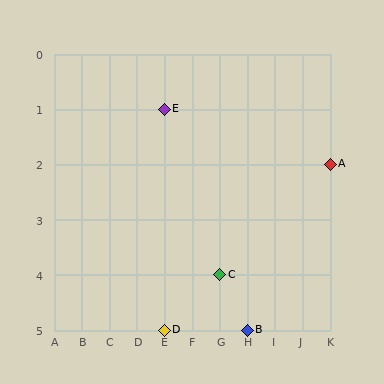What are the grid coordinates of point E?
Point E is at grid coordinates (E, 1).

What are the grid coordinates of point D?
Point D is at grid coordinates (E, 5).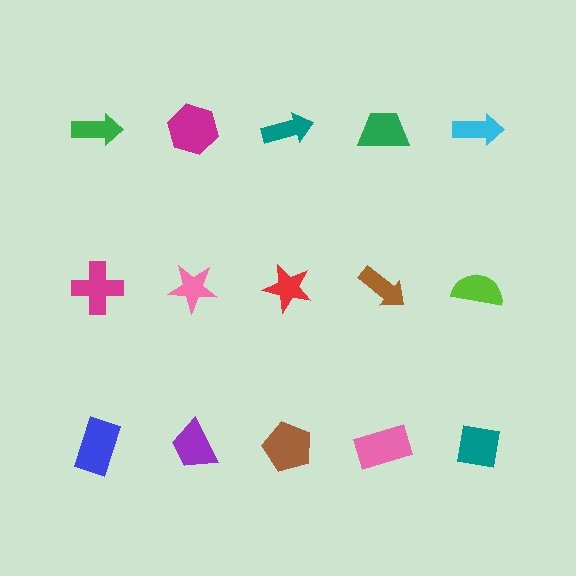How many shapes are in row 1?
5 shapes.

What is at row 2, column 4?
A brown arrow.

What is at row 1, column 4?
A green trapezoid.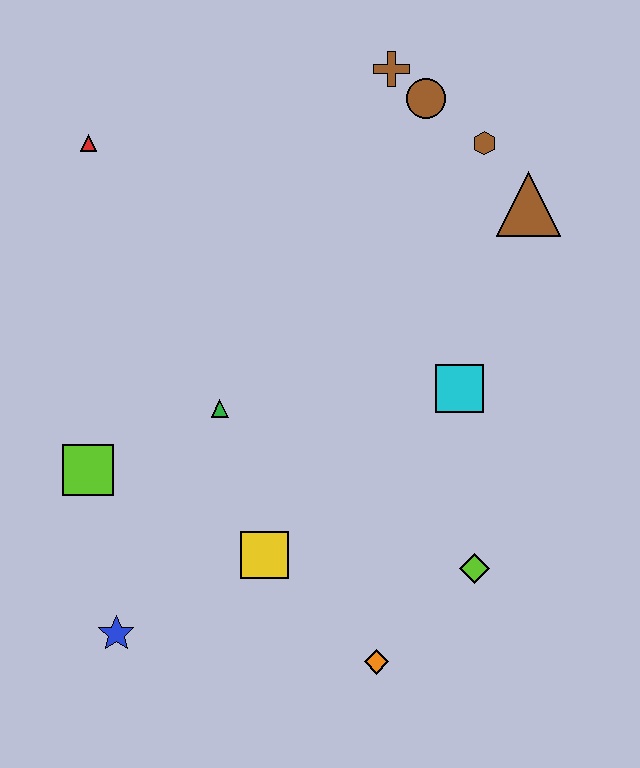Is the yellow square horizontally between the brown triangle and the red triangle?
Yes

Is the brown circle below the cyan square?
No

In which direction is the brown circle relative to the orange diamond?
The brown circle is above the orange diamond.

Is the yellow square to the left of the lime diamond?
Yes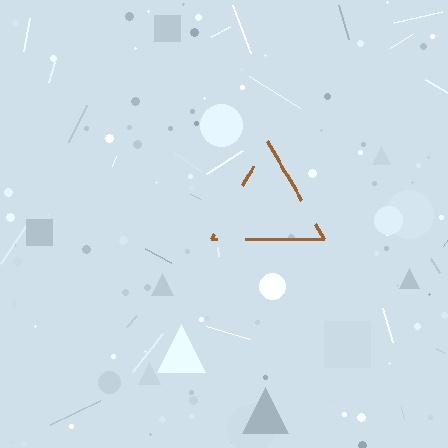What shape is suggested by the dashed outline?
The dashed outline suggests a triangle.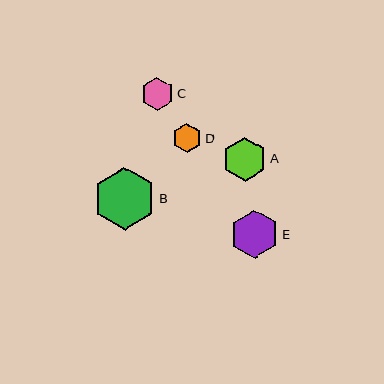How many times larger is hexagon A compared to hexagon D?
Hexagon A is approximately 1.5 times the size of hexagon D.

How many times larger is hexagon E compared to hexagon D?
Hexagon E is approximately 1.7 times the size of hexagon D.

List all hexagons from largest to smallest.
From largest to smallest: B, E, A, C, D.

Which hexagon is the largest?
Hexagon B is the largest with a size of approximately 63 pixels.